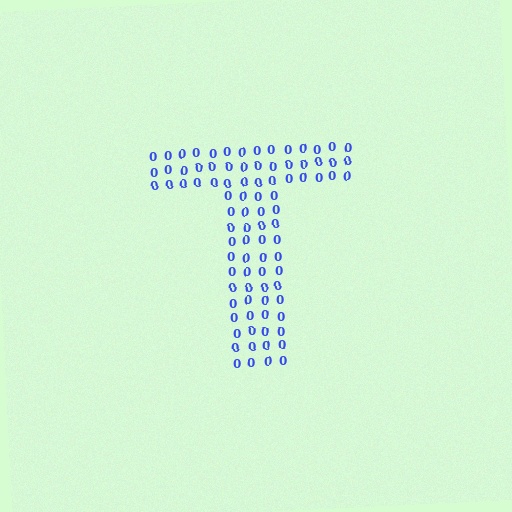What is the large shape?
The large shape is the letter T.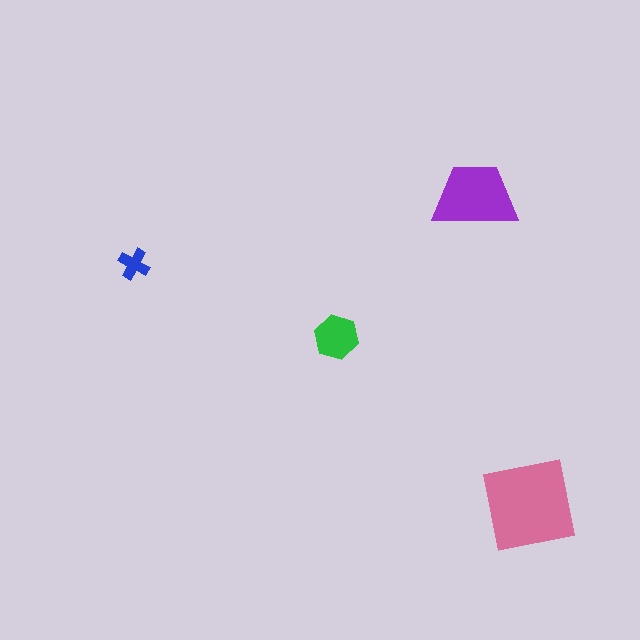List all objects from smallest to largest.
The blue cross, the green hexagon, the purple trapezoid, the pink square.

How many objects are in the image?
There are 4 objects in the image.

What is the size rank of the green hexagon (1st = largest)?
3rd.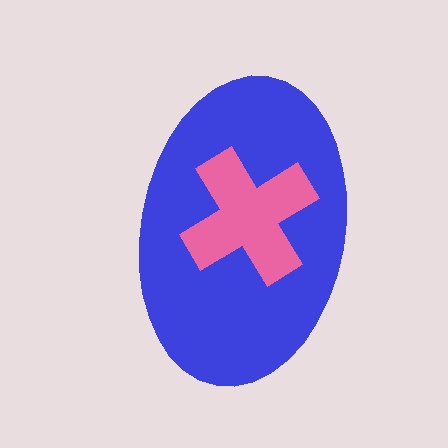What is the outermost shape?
The blue ellipse.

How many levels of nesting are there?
2.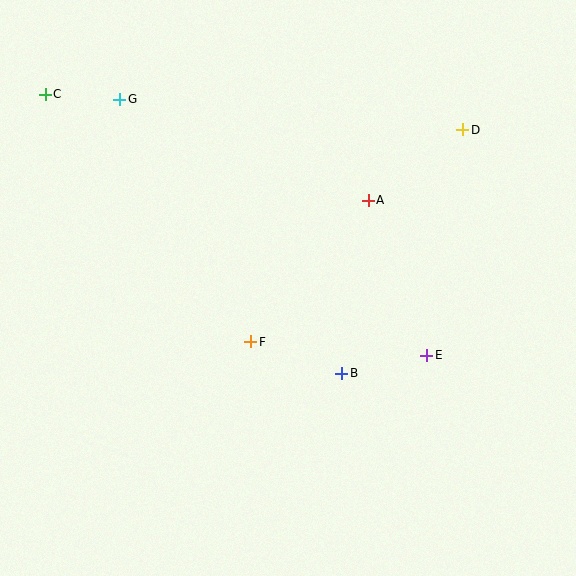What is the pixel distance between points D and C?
The distance between D and C is 419 pixels.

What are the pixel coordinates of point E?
Point E is at (427, 355).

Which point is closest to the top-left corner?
Point C is closest to the top-left corner.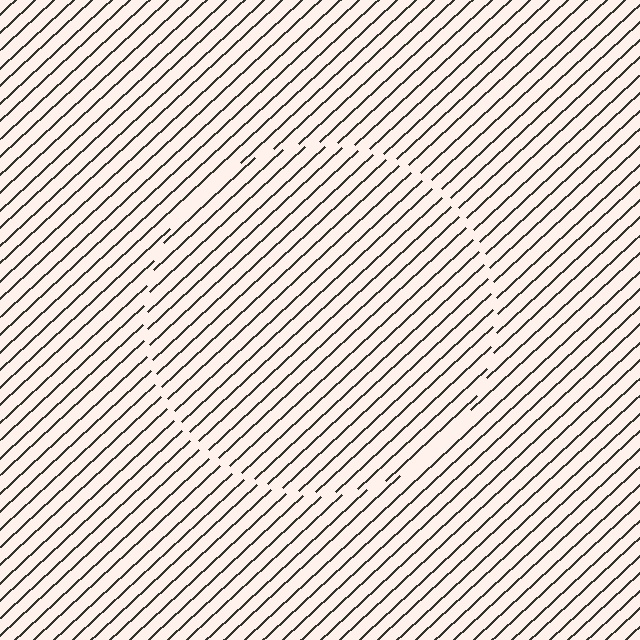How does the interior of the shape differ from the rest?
The interior of the shape contains the same grating, shifted by half a period — the contour is defined by the phase discontinuity where line-ends from the inner and outer gratings abut.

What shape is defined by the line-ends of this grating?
An illusory circle. The interior of the shape contains the same grating, shifted by half a period — the contour is defined by the phase discontinuity where line-ends from the inner and outer gratings abut.